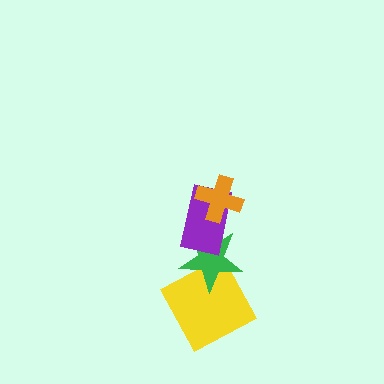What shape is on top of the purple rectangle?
The orange cross is on top of the purple rectangle.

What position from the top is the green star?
The green star is 3rd from the top.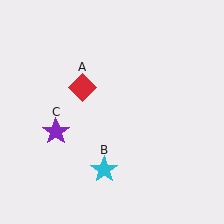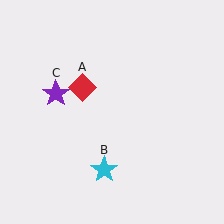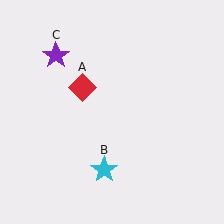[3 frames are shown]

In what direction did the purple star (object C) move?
The purple star (object C) moved up.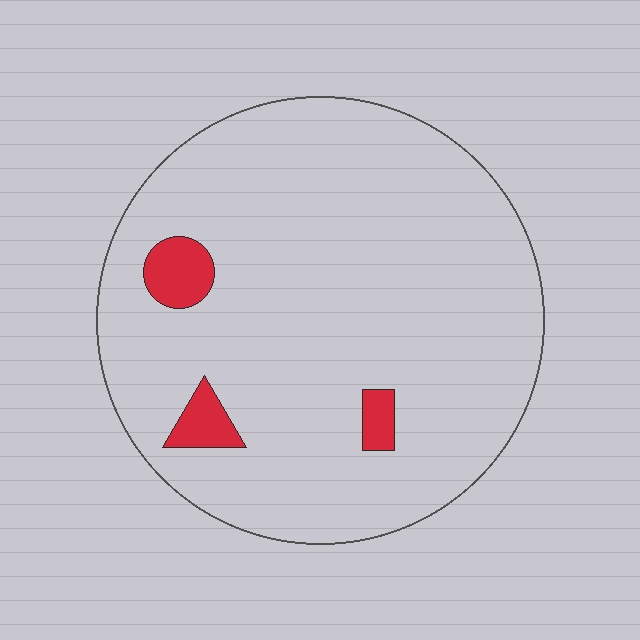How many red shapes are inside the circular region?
3.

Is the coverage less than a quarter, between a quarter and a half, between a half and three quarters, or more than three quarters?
Less than a quarter.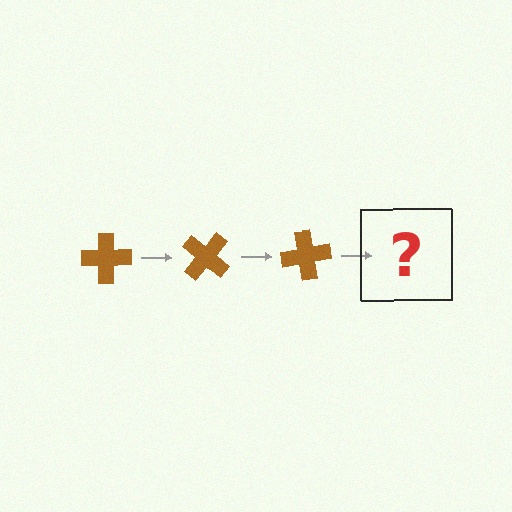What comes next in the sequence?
The next element should be a brown cross rotated 120 degrees.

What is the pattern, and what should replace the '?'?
The pattern is that the cross rotates 40 degrees each step. The '?' should be a brown cross rotated 120 degrees.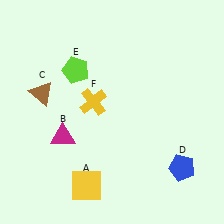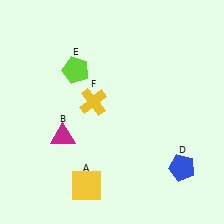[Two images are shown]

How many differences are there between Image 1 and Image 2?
There is 1 difference between the two images.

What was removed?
The brown triangle (C) was removed in Image 2.